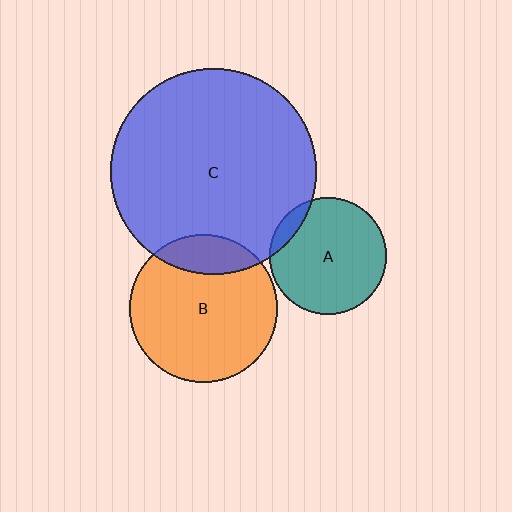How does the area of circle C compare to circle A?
Approximately 3.1 times.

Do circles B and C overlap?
Yes.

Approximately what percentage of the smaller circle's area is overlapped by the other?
Approximately 20%.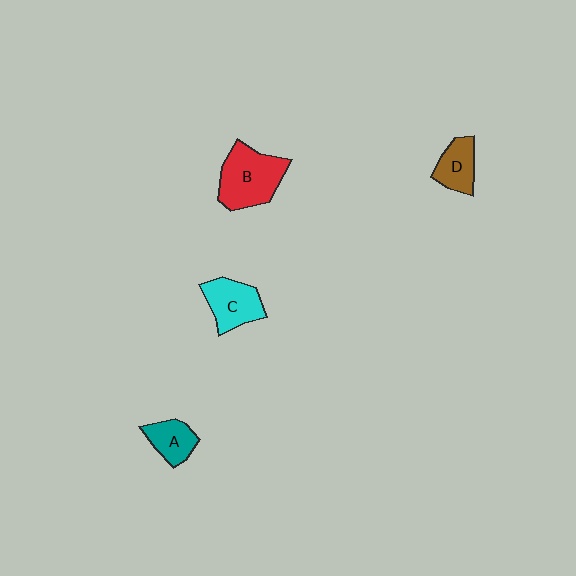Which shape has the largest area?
Shape B (red).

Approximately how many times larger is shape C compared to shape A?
Approximately 1.4 times.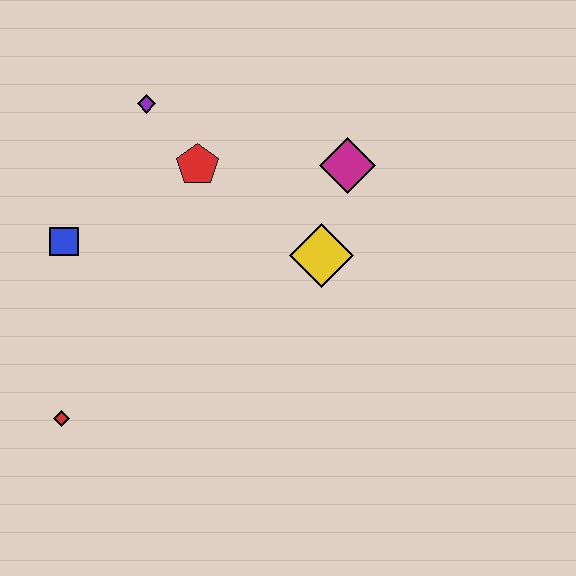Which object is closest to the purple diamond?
The red pentagon is closest to the purple diamond.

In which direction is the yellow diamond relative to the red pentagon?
The yellow diamond is to the right of the red pentagon.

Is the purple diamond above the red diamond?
Yes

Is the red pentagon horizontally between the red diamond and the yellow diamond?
Yes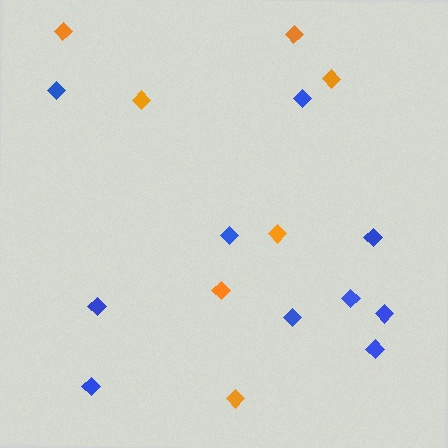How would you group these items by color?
There are 2 groups: one group of blue diamonds (10) and one group of orange diamonds (7).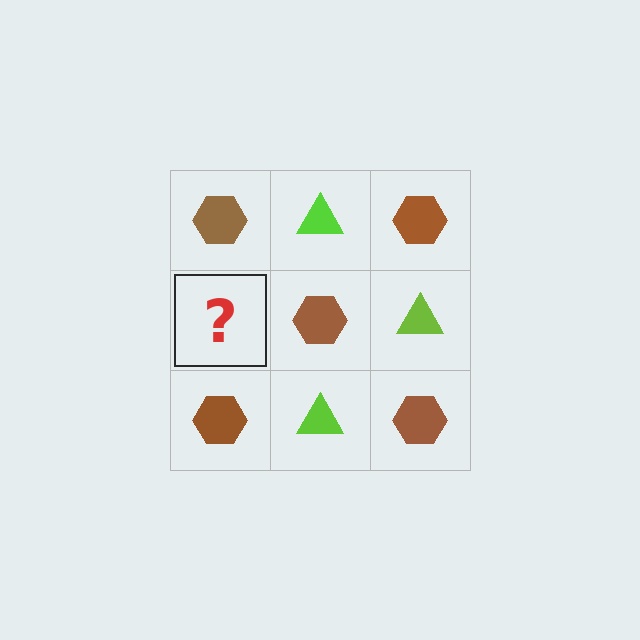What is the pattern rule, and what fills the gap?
The rule is that it alternates brown hexagon and lime triangle in a checkerboard pattern. The gap should be filled with a lime triangle.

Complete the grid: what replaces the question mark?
The question mark should be replaced with a lime triangle.